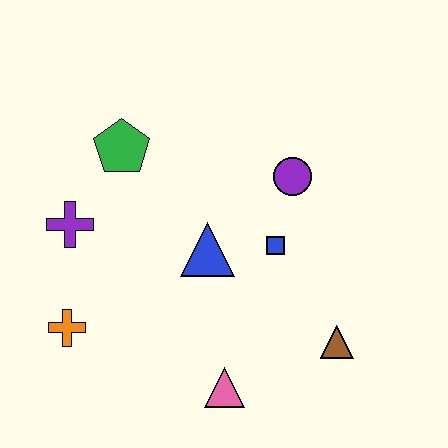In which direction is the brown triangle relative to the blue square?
The brown triangle is below the blue square.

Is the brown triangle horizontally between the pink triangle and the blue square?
No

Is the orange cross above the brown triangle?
Yes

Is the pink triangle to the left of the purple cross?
No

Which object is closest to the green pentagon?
The purple cross is closest to the green pentagon.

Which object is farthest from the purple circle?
The orange cross is farthest from the purple circle.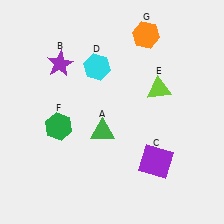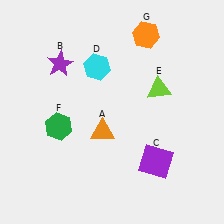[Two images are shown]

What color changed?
The triangle (A) changed from green in Image 1 to orange in Image 2.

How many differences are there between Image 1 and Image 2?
There is 1 difference between the two images.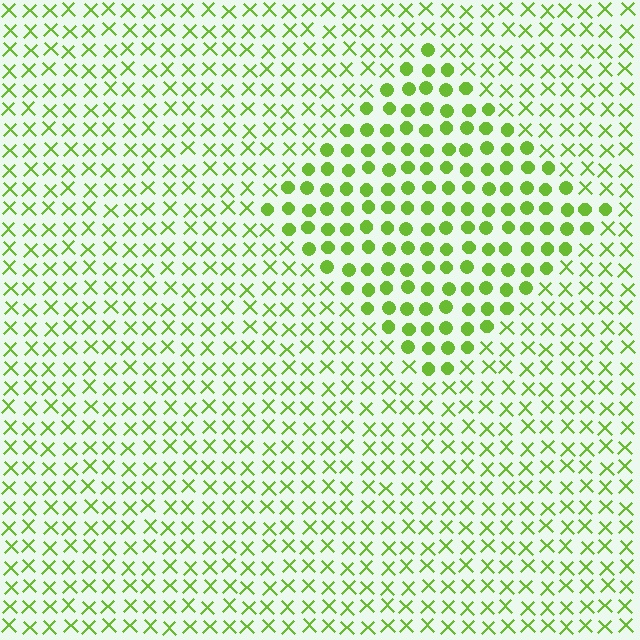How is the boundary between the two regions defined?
The boundary is defined by a change in element shape: circles inside vs. X marks outside. All elements share the same color and spacing.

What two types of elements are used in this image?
The image uses circles inside the diamond region and X marks outside it.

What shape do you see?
I see a diamond.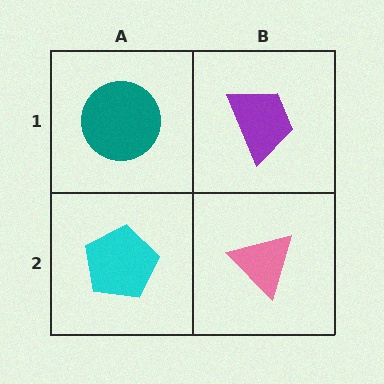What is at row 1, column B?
A purple trapezoid.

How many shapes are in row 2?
2 shapes.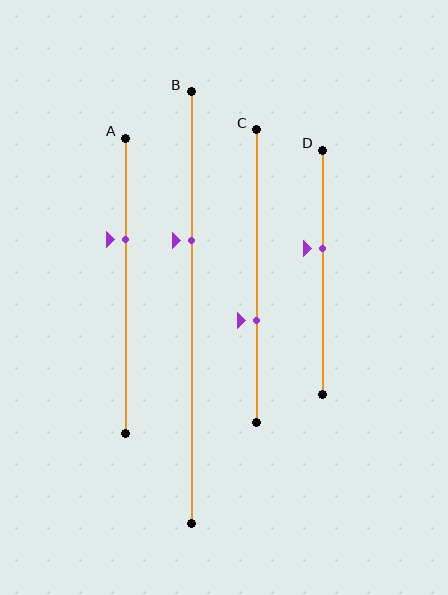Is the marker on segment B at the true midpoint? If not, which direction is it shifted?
No, the marker on segment B is shifted upward by about 15% of the segment length.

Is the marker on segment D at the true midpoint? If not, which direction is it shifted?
No, the marker on segment D is shifted upward by about 10% of the segment length.